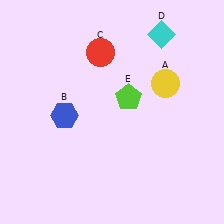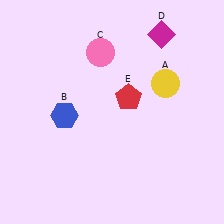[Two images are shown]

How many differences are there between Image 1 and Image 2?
There are 3 differences between the two images.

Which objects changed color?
C changed from red to pink. D changed from cyan to magenta. E changed from lime to red.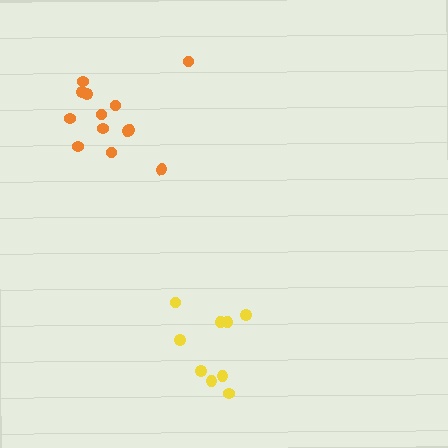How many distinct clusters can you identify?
There are 2 distinct clusters.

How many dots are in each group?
Group 1: 13 dots, Group 2: 9 dots (22 total).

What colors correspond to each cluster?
The clusters are colored: orange, yellow.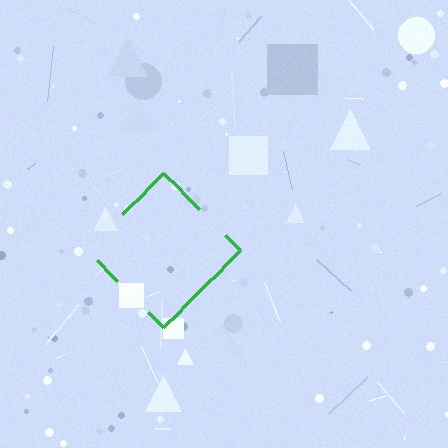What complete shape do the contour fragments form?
The contour fragments form a diamond.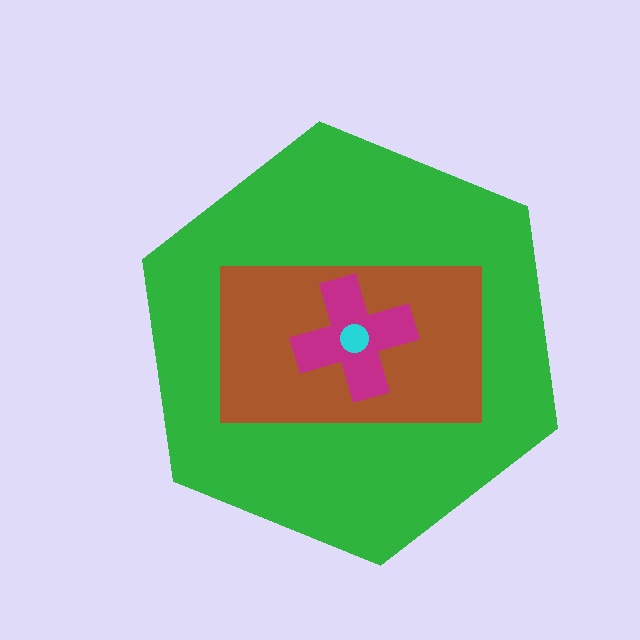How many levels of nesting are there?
4.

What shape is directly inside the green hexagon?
The brown rectangle.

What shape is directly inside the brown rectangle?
The magenta cross.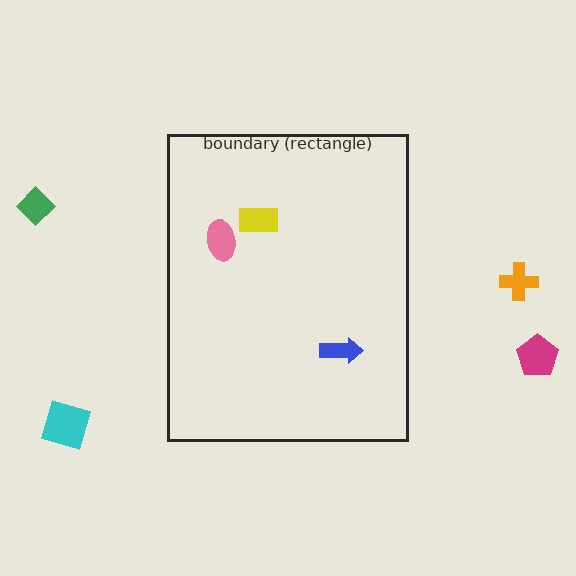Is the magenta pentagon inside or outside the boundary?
Outside.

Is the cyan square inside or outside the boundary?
Outside.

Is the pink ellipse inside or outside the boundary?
Inside.